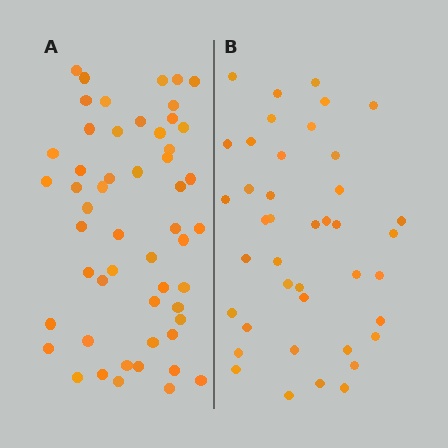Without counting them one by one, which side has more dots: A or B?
Region A (the left region) has more dots.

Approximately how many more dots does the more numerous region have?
Region A has roughly 12 or so more dots than region B.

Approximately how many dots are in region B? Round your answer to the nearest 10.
About 40 dots. (The exact count is 41, which rounds to 40.)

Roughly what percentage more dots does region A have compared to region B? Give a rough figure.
About 30% more.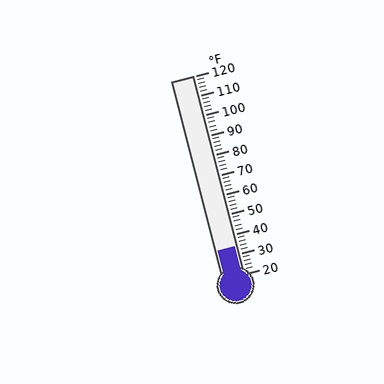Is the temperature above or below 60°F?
The temperature is below 60°F.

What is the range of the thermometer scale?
The thermometer scale ranges from 20°F to 120°F.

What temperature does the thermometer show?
The thermometer shows approximately 34°F.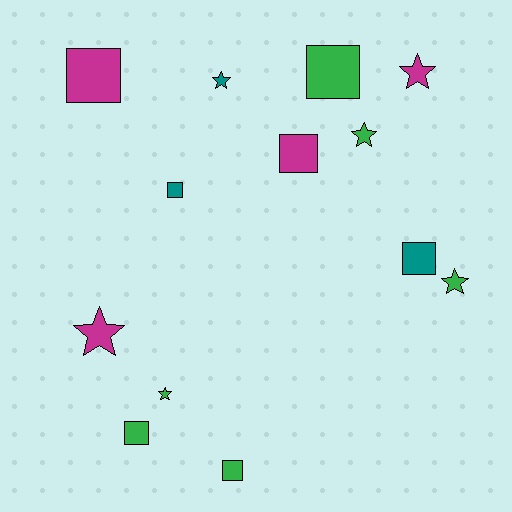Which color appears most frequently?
Green, with 6 objects.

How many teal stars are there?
There is 1 teal star.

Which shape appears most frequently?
Square, with 7 objects.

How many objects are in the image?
There are 13 objects.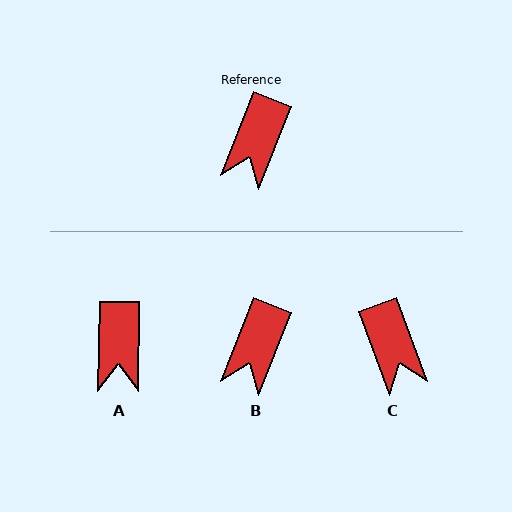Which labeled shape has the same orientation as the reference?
B.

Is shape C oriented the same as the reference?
No, it is off by about 41 degrees.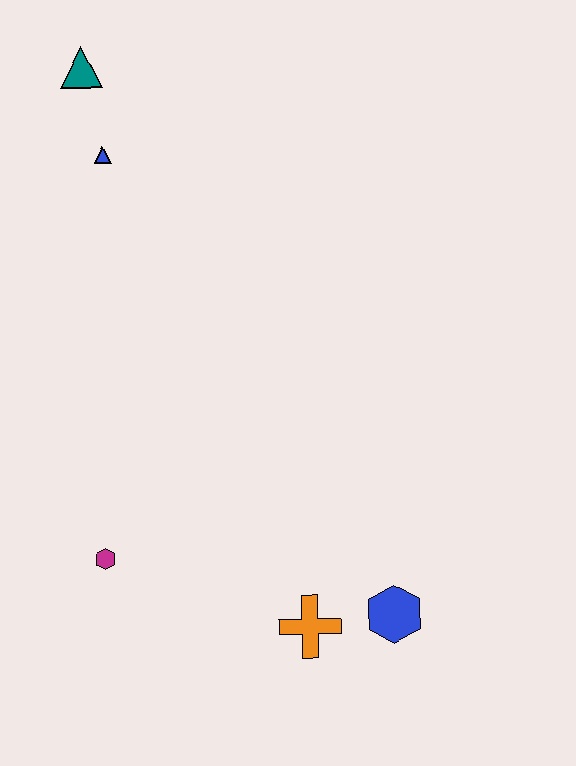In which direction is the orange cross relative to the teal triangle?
The orange cross is below the teal triangle.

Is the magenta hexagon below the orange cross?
No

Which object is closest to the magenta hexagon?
The orange cross is closest to the magenta hexagon.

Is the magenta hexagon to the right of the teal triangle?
Yes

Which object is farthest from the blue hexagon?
The teal triangle is farthest from the blue hexagon.